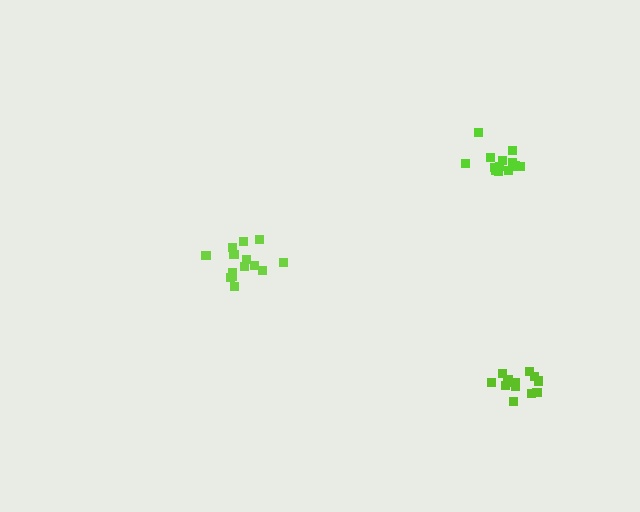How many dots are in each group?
Group 1: 14 dots, Group 2: 13 dots, Group 3: 13 dots (40 total).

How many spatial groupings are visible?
There are 3 spatial groupings.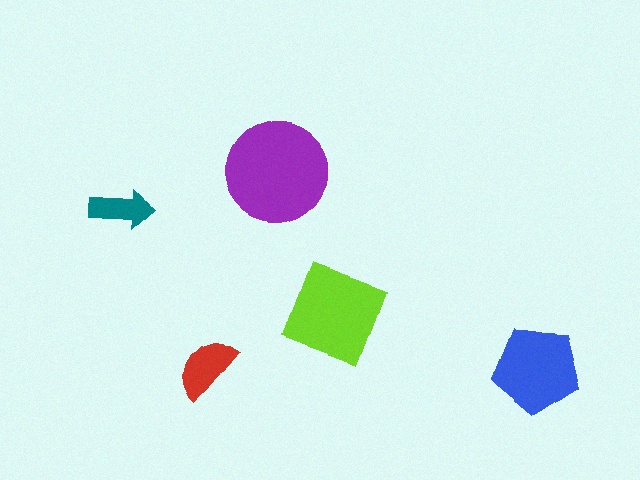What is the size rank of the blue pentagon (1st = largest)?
3rd.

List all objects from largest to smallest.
The purple circle, the lime diamond, the blue pentagon, the red semicircle, the teal arrow.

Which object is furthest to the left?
The teal arrow is leftmost.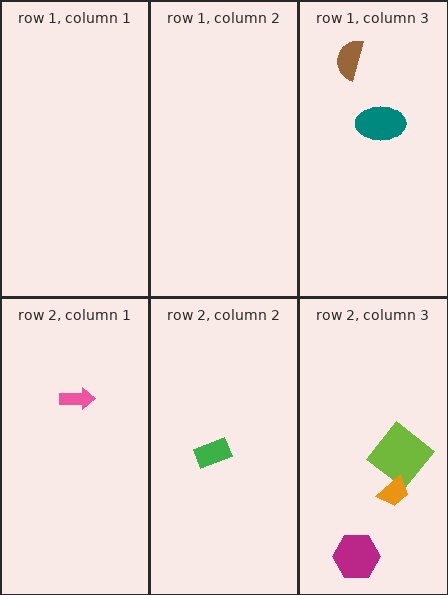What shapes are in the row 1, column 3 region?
The brown semicircle, the teal ellipse.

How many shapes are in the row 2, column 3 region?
3.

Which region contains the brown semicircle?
The row 1, column 3 region.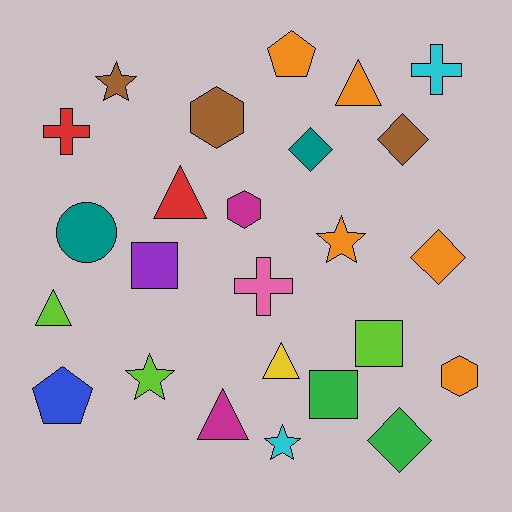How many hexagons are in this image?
There are 3 hexagons.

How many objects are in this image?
There are 25 objects.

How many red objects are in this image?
There are 2 red objects.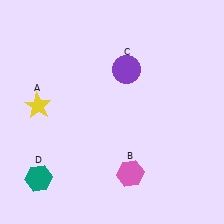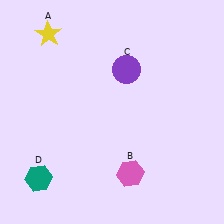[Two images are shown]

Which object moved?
The yellow star (A) moved up.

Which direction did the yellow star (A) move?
The yellow star (A) moved up.